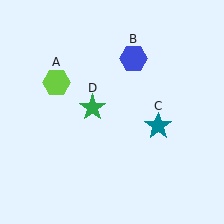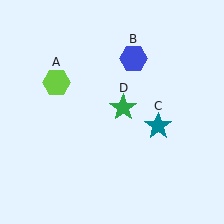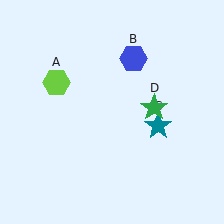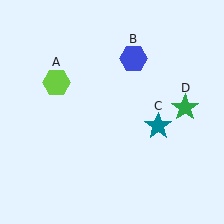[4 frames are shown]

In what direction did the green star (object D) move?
The green star (object D) moved right.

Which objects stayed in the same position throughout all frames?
Lime hexagon (object A) and blue hexagon (object B) and teal star (object C) remained stationary.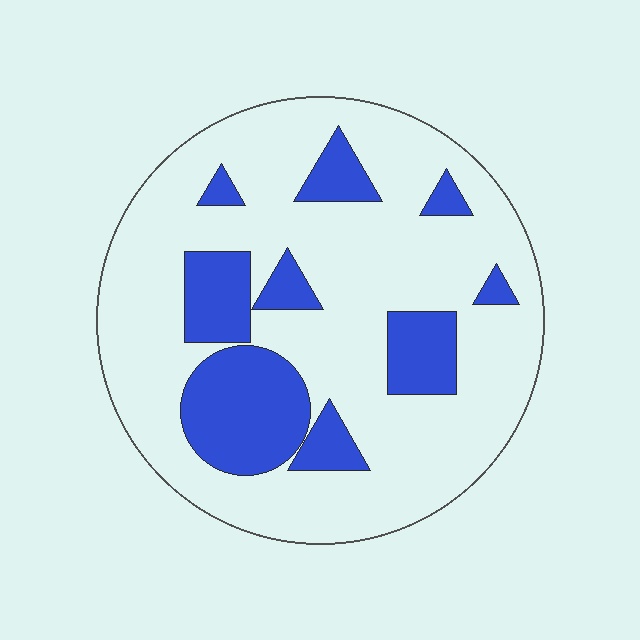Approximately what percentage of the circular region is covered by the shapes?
Approximately 25%.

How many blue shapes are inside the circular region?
9.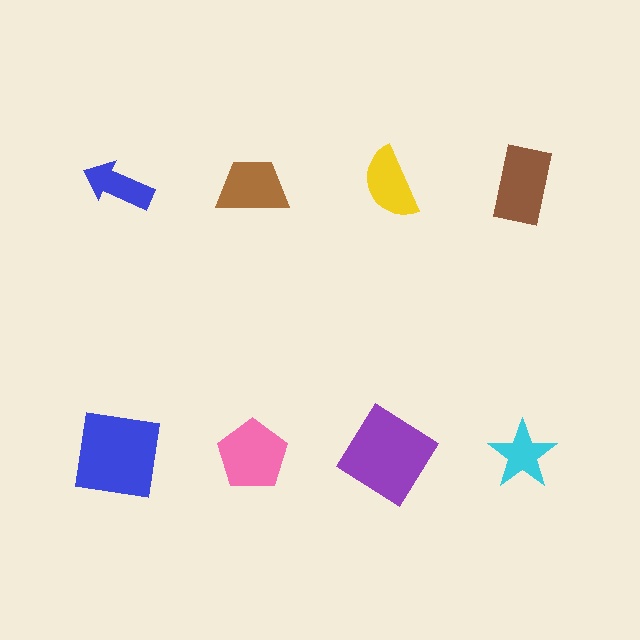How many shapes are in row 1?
4 shapes.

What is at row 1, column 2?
A brown trapezoid.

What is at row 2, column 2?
A pink pentagon.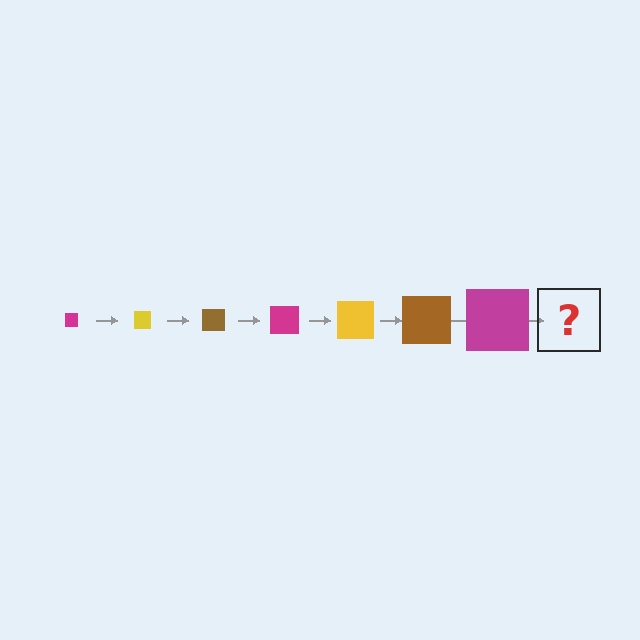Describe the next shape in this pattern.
It should be a yellow square, larger than the previous one.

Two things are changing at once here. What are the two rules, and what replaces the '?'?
The two rules are that the square grows larger each step and the color cycles through magenta, yellow, and brown. The '?' should be a yellow square, larger than the previous one.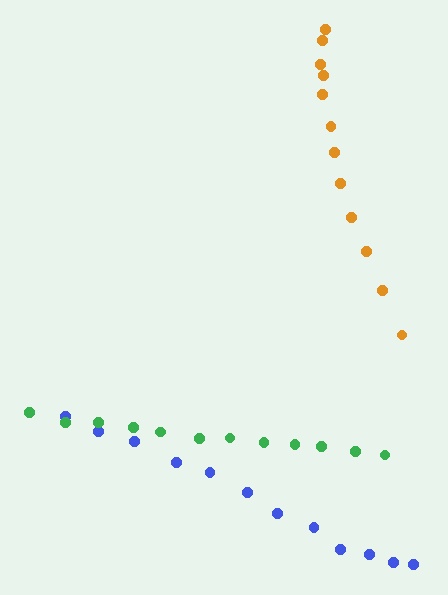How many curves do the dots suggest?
There are 3 distinct paths.